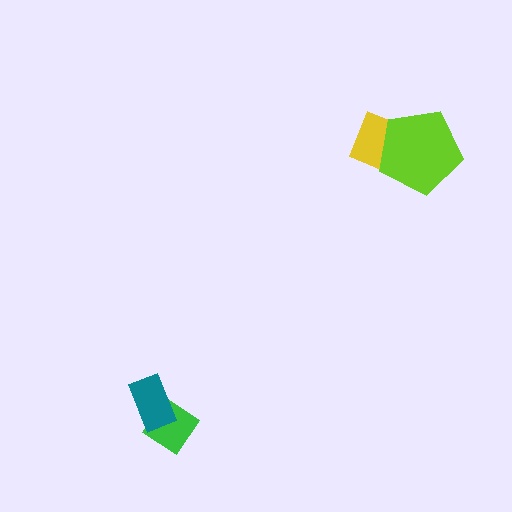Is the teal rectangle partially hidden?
No, no other shape covers it.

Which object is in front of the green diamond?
The teal rectangle is in front of the green diamond.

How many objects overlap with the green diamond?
1 object overlaps with the green diamond.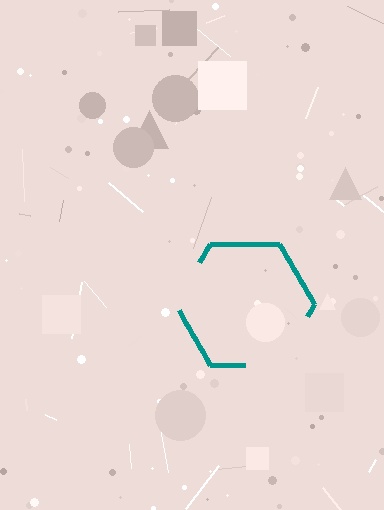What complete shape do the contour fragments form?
The contour fragments form a hexagon.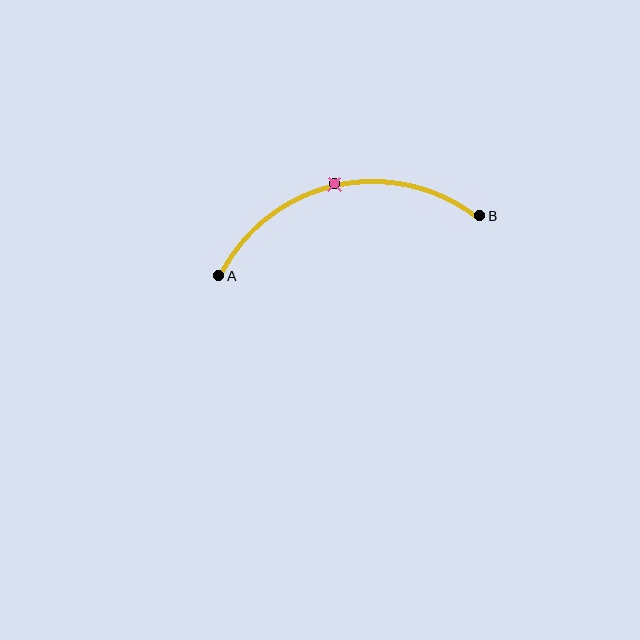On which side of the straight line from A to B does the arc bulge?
The arc bulges above the straight line connecting A and B.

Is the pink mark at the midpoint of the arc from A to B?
Yes. The pink mark lies on the arc at equal arc-length from both A and B — it is the arc midpoint.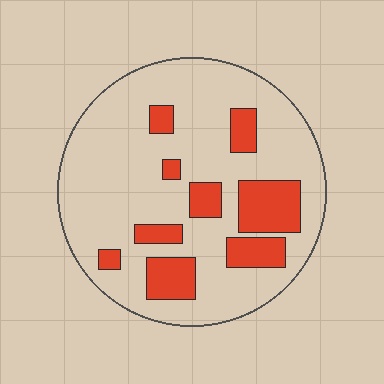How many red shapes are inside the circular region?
9.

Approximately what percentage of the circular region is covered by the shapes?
Approximately 20%.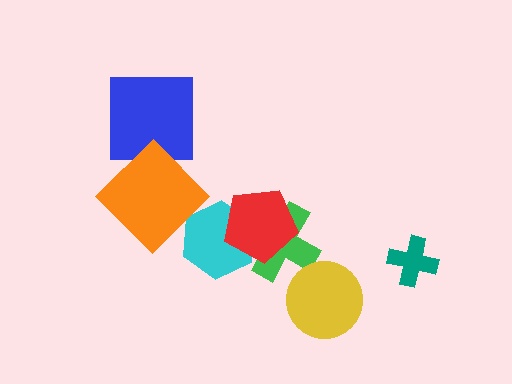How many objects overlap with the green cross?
2 objects overlap with the green cross.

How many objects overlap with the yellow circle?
0 objects overlap with the yellow circle.